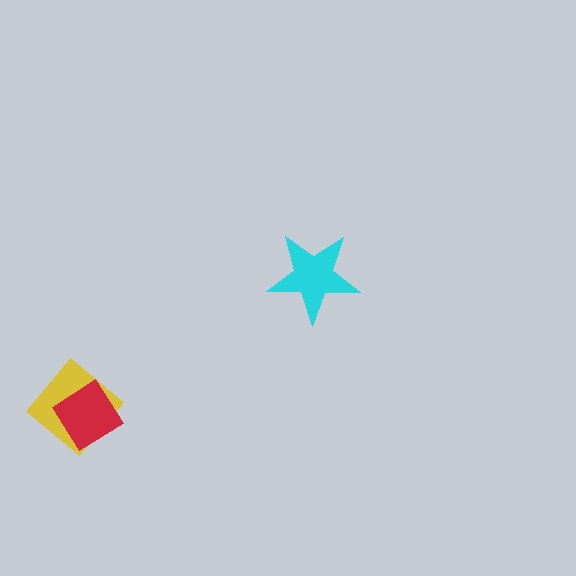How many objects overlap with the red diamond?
1 object overlaps with the red diamond.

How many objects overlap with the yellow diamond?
1 object overlaps with the yellow diamond.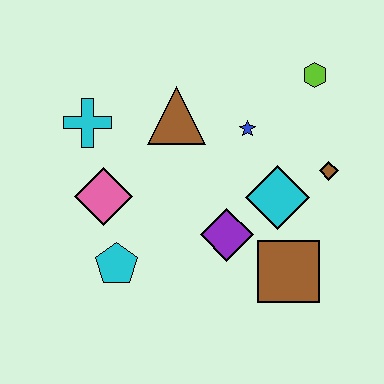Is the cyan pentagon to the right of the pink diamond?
Yes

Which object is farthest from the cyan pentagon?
The lime hexagon is farthest from the cyan pentagon.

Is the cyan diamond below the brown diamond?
Yes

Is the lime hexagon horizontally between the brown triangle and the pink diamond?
No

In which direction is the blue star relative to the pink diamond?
The blue star is to the right of the pink diamond.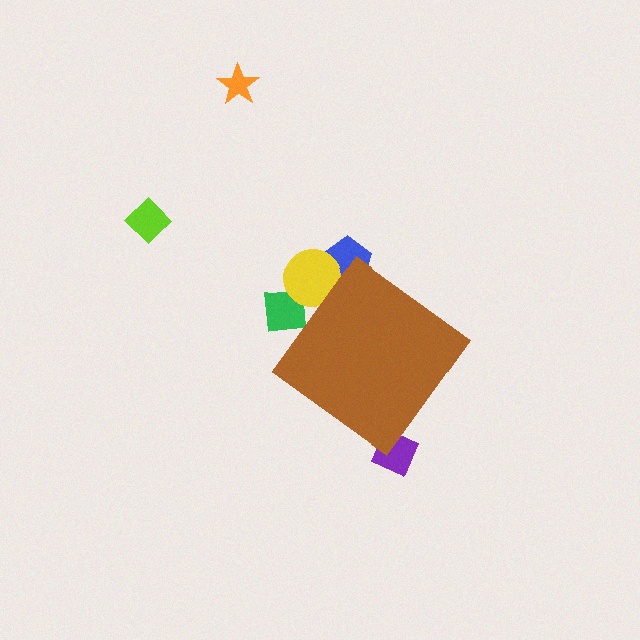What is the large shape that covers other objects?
A brown diamond.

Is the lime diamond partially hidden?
No, the lime diamond is fully visible.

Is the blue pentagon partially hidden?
Yes, the blue pentagon is partially hidden behind the brown diamond.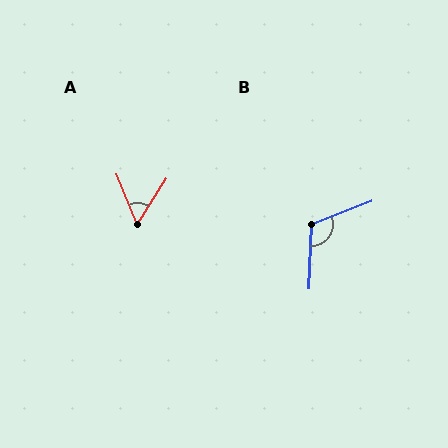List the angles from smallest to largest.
A (54°), B (113°).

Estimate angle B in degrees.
Approximately 113 degrees.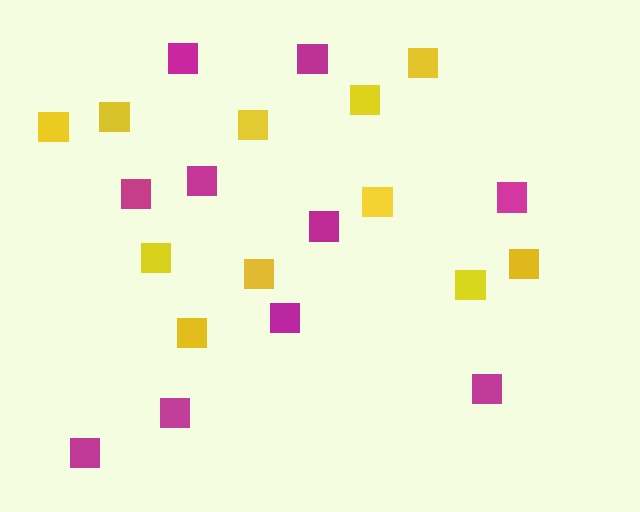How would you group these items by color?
There are 2 groups: one group of yellow squares (11) and one group of magenta squares (10).